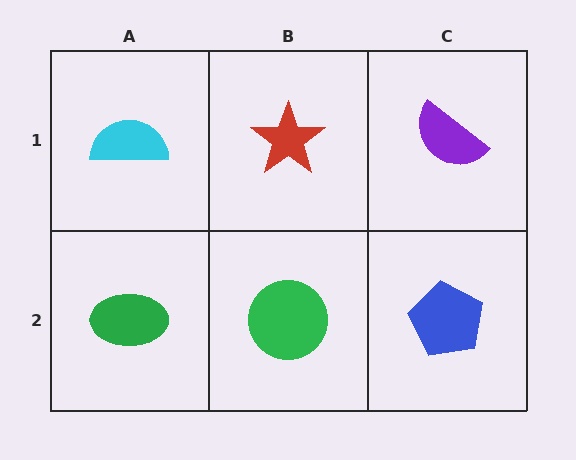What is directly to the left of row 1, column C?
A red star.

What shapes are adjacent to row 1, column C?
A blue pentagon (row 2, column C), a red star (row 1, column B).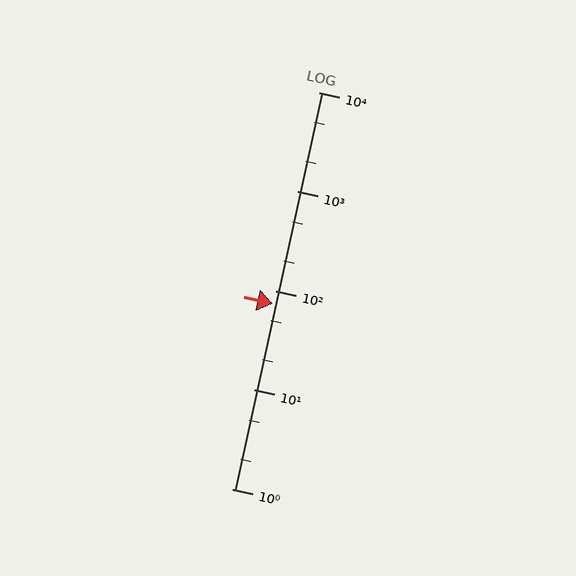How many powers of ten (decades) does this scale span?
The scale spans 4 decades, from 1 to 10000.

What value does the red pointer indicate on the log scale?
The pointer indicates approximately 74.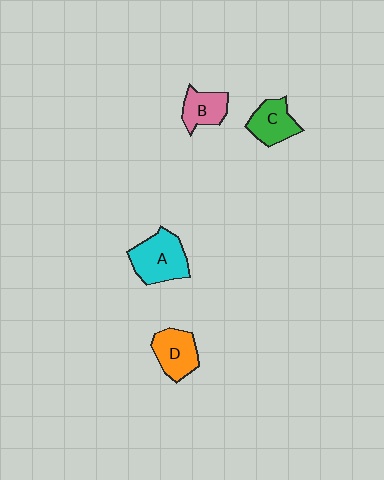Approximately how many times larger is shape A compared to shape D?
Approximately 1.3 times.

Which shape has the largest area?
Shape A (cyan).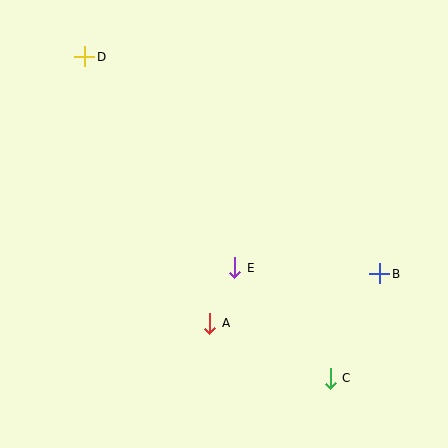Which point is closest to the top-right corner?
Point B is closest to the top-right corner.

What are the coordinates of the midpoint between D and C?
The midpoint between D and C is at (207, 218).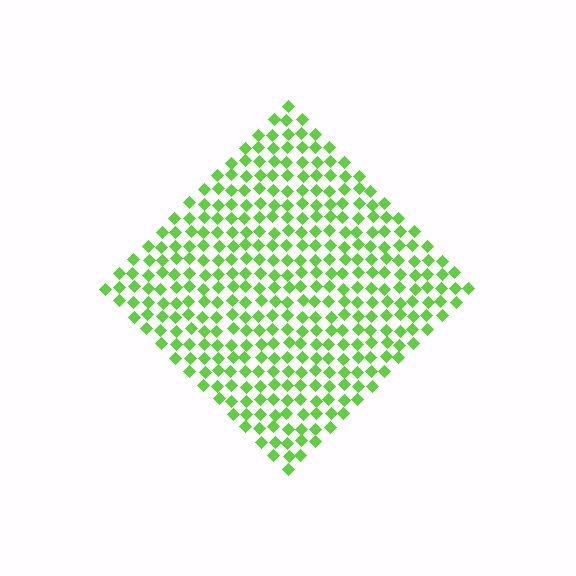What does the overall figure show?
The overall figure shows a diamond.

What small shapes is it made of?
It is made of small diamonds.